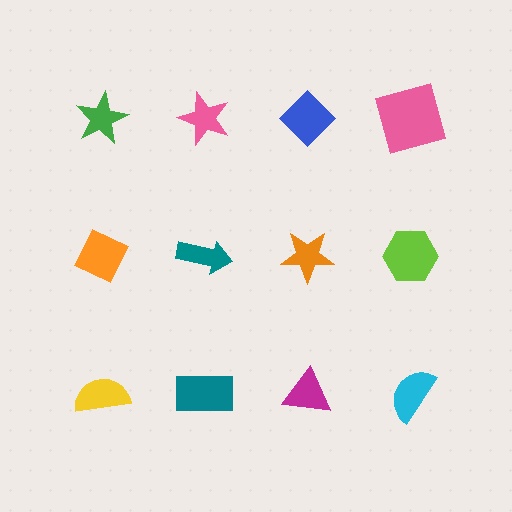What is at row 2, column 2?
A teal arrow.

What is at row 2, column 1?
An orange diamond.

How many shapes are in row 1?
4 shapes.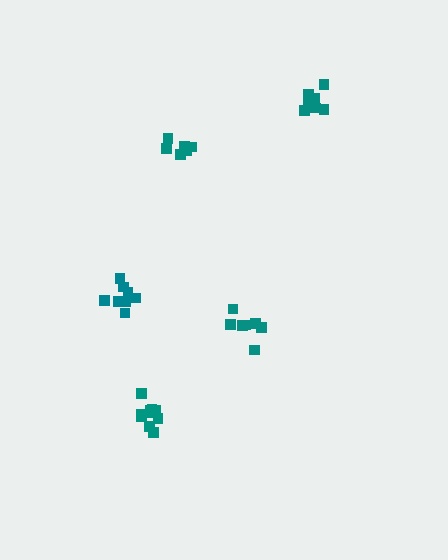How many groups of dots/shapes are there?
There are 5 groups.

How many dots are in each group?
Group 1: 8 dots, Group 2: 7 dots, Group 3: 7 dots, Group 4: 6 dots, Group 5: 10 dots (38 total).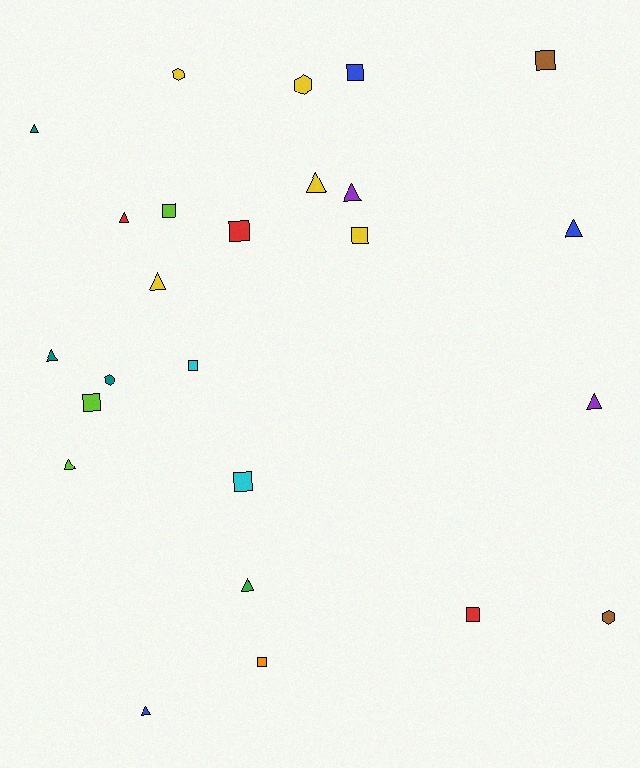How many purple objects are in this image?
There are 2 purple objects.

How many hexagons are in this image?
There are 4 hexagons.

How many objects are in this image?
There are 25 objects.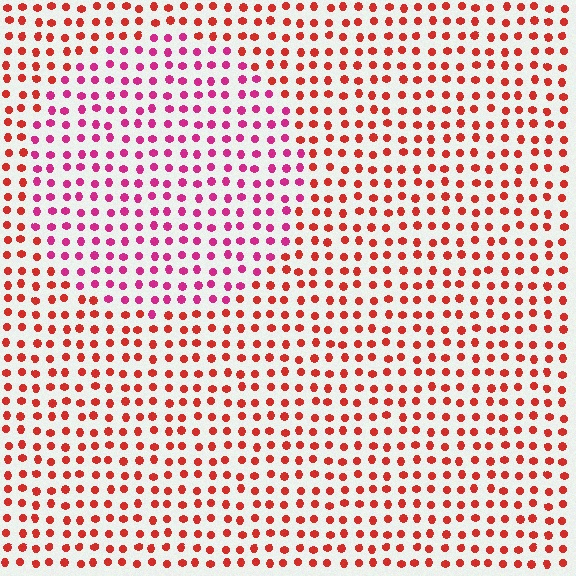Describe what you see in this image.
The image is filled with small red elements in a uniform arrangement. A circle-shaped region is visible where the elements are tinted to a slightly different hue, forming a subtle color boundary.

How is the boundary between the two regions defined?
The boundary is defined purely by a slight shift in hue (about 37 degrees). Spacing, size, and orientation are identical on both sides.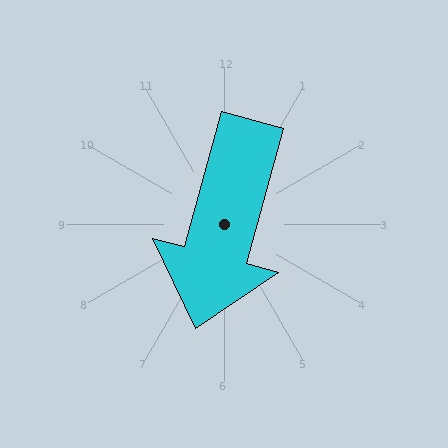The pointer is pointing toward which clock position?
Roughly 7 o'clock.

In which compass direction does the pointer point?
South.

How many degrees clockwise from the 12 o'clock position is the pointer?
Approximately 195 degrees.